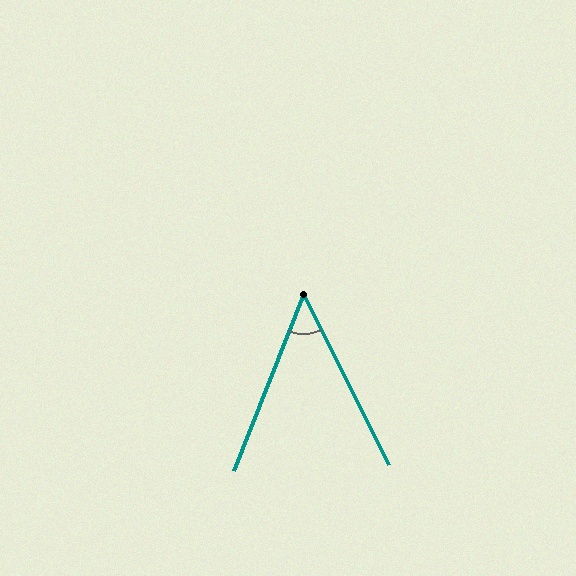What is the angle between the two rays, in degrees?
Approximately 48 degrees.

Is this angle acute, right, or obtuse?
It is acute.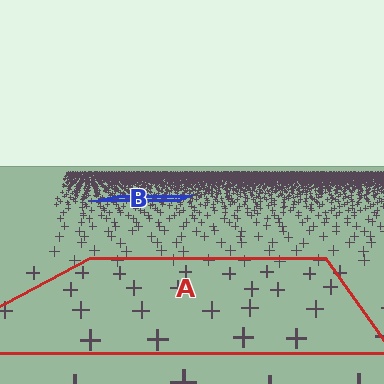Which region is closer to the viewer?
Region A is closer. The texture elements there are larger and more spread out.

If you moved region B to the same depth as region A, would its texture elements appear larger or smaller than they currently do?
They would appear larger. At a closer depth, the same texture elements are projected at a bigger on-screen size.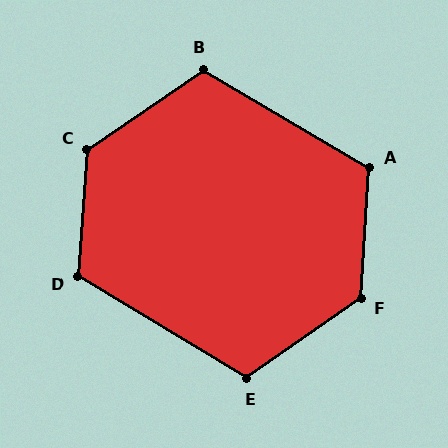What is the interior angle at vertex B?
Approximately 115 degrees (obtuse).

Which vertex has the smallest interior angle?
E, at approximately 114 degrees.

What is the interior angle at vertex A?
Approximately 117 degrees (obtuse).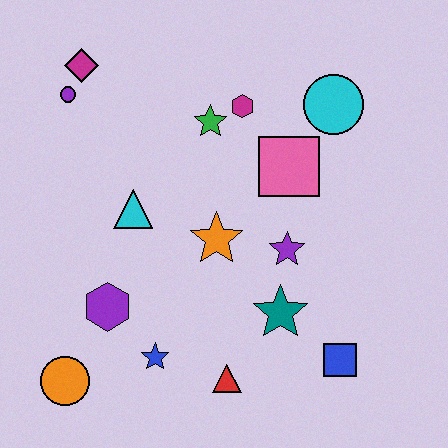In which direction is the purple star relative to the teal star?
The purple star is above the teal star.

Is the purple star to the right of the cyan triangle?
Yes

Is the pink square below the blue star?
No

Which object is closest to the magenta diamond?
The purple circle is closest to the magenta diamond.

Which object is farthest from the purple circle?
The blue square is farthest from the purple circle.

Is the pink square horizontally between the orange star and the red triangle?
No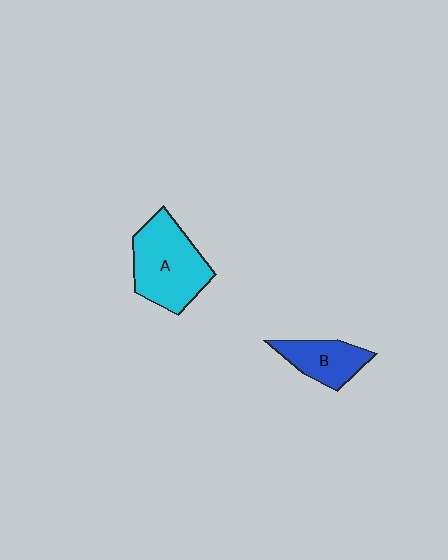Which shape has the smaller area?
Shape B (blue).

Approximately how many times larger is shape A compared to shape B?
Approximately 1.7 times.